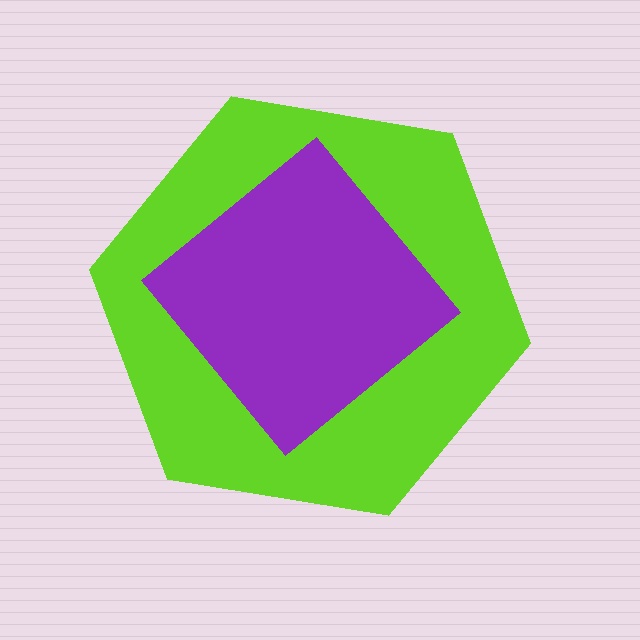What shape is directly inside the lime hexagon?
The purple diamond.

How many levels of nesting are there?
2.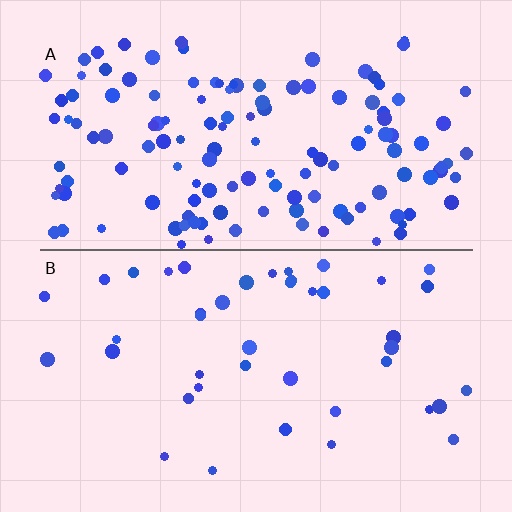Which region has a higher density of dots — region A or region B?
A (the top).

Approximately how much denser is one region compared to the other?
Approximately 3.1× — region A over region B.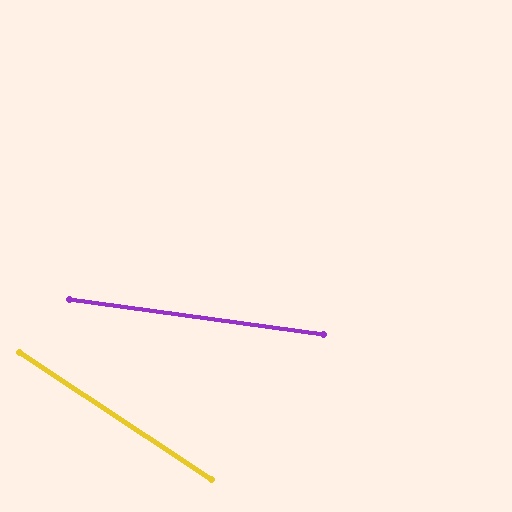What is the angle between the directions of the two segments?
Approximately 26 degrees.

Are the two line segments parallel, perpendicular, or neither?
Neither parallel nor perpendicular — they differ by about 26°.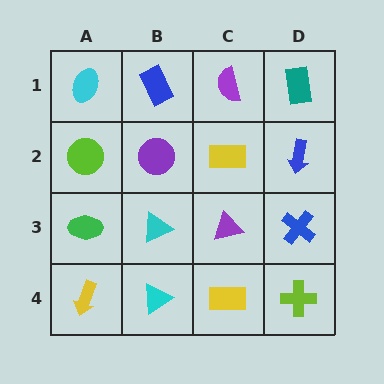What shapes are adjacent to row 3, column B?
A purple circle (row 2, column B), a cyan triangle (row 4, column B), a green ellipse (row 3, column A), a purple triangle (row 3, column C).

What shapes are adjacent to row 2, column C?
A purple semicircle (row 1, column C), a purple triangle (row 3, column C), a purple circle (row 2, column B), a blue arrow (row 2, column D).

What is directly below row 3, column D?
A lime cross.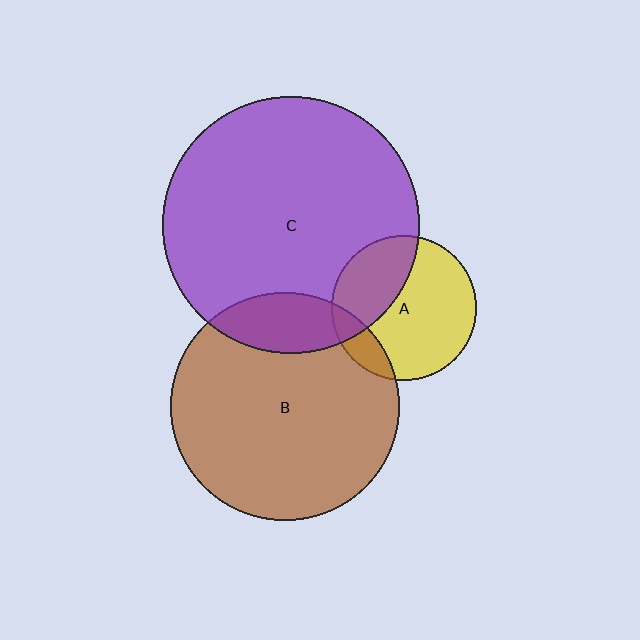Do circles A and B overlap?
Yes.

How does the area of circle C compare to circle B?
Approximately 1.3 times.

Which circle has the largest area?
Circle C (purple).